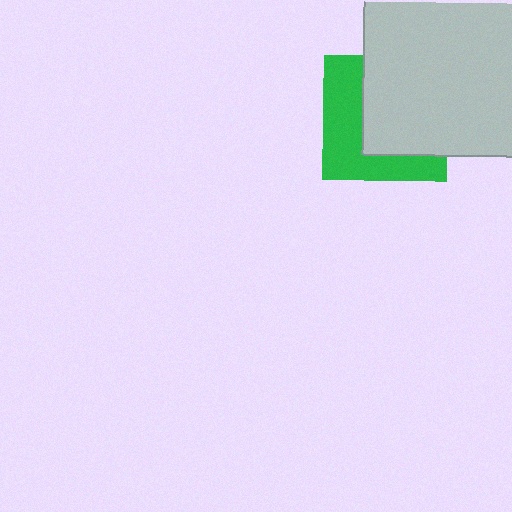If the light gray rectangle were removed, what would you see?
You would see the complete green square.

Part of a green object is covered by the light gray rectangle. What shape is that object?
It is a square.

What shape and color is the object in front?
The object in front is a light gray rectangle.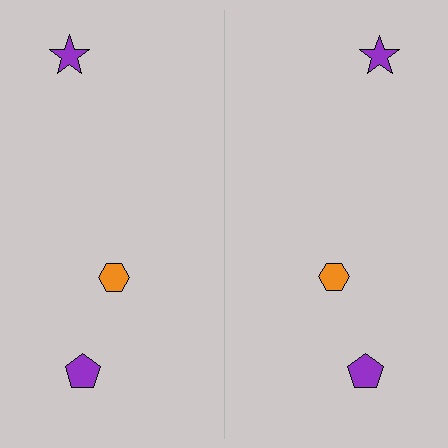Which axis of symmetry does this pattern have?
The pattern has a vertical axis of symmetry running through the center of the image.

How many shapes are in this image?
There are 6 shapes in this image.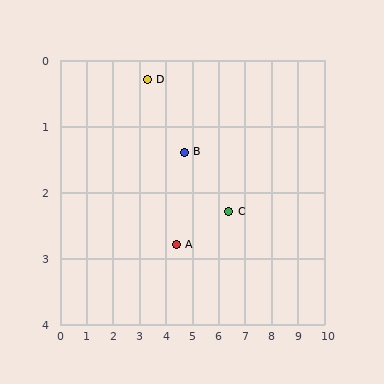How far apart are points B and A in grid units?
Points B and A are about 1.4 grid units apart.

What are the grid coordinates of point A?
Point A is at approximately (4.4, 2.8).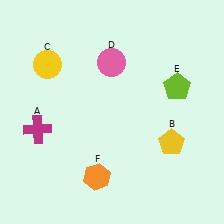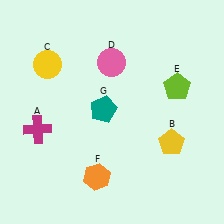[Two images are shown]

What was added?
A teal pentagon (G) was added in Image 2.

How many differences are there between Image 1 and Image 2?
There is 1 difference between the two images.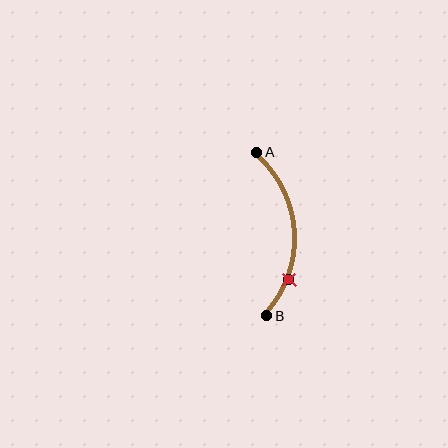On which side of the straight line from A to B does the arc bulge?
The arc bulges to the right of the straight line connecting A and B.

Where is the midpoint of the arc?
The arc midpoint is the point on the curve farthest from the straight line joining A and B. It sits to the right of that line.